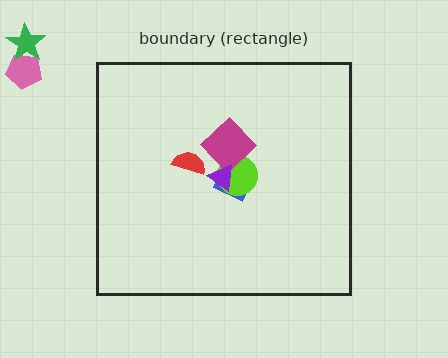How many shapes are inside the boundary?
5 inside, 2 outside.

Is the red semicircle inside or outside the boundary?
Inside.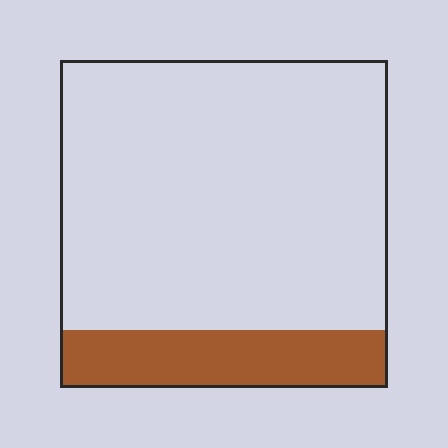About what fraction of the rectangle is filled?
About one sixth (1/6).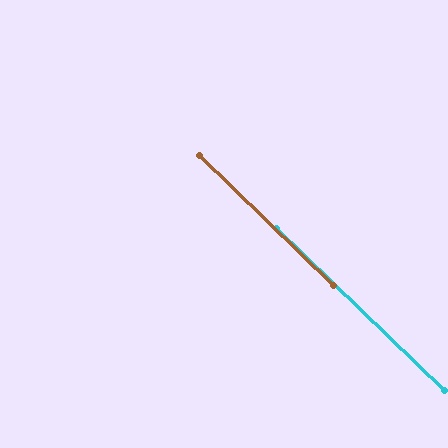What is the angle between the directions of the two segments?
Approximately 0 degrees.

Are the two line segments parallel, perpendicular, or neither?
Parallel — their directions differ by only 0.0°.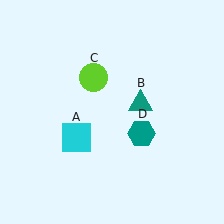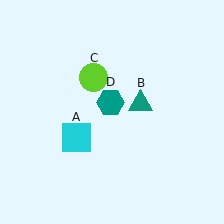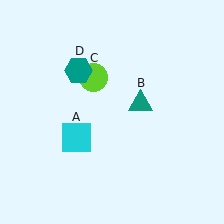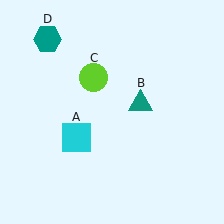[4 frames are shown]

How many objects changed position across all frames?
1 object changed position: teal hexagon (object D).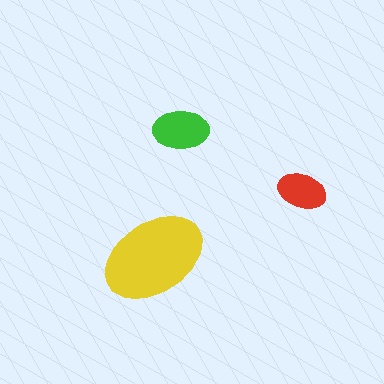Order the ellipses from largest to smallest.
the yellow one, the green one, the red one.